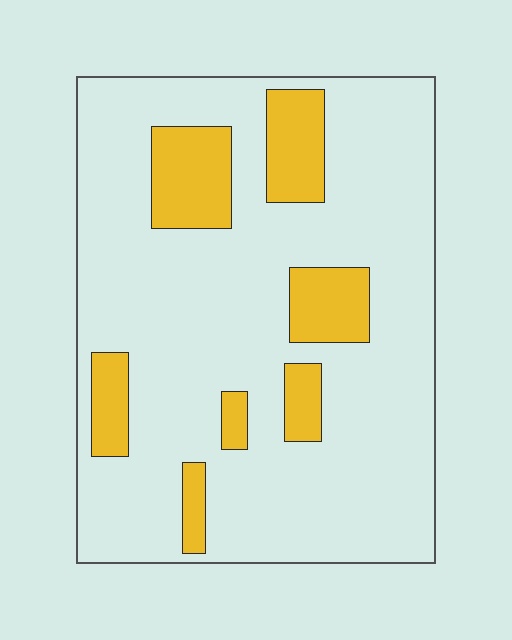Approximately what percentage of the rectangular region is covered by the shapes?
Approximately 20%.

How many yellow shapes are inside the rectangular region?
7.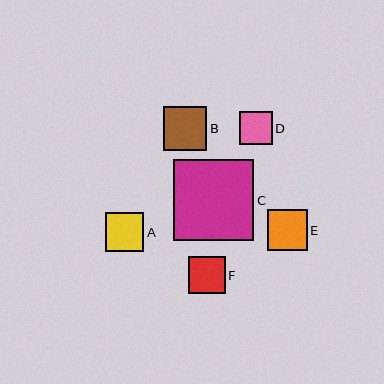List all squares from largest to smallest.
From largest to smallest: C, B, E, A, F, D.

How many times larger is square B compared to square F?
Square B is approximately 1.2 times the size of square F.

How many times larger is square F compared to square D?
Square F is approximately 1.1 times the size of square D.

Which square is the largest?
Square C is the largest with a size of approximately 81 pixels.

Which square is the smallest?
Square D is the smallest with a size of approximately 33 pixels.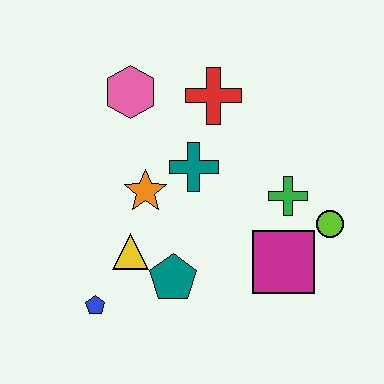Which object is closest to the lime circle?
The green cross is closest to the lime circle.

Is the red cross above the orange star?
Yes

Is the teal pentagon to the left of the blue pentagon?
No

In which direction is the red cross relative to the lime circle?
The red cross is above the lime circle.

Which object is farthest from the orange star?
The lime circle is farthest from the orange star.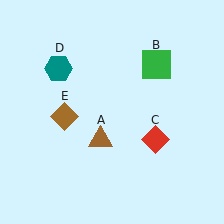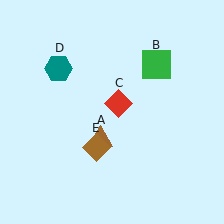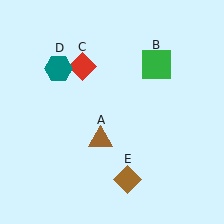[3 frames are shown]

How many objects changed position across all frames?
2 objects changed position: red diamond (object C), brown diamond (object E).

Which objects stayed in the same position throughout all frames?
Brown triangle (object A) and green square (object B) and teal hexagon (object D) remained stationary.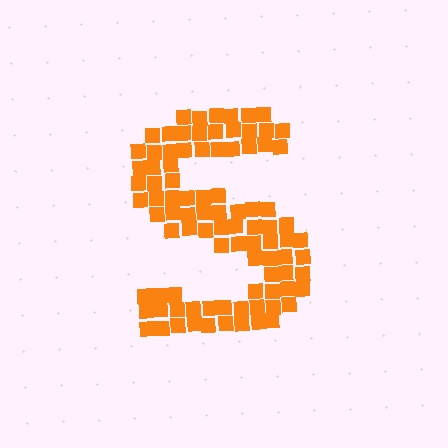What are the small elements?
The small elements are squares.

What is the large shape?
The large shape is the letter S.